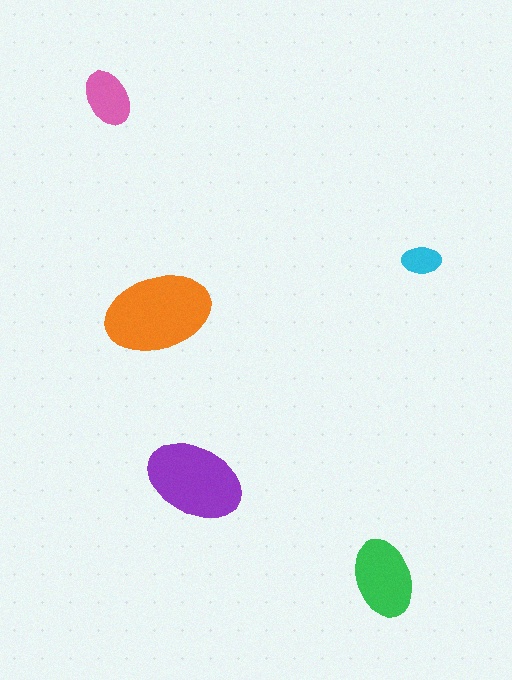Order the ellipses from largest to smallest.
the orange one, the purple one, the green one, the pink one, the cyan one.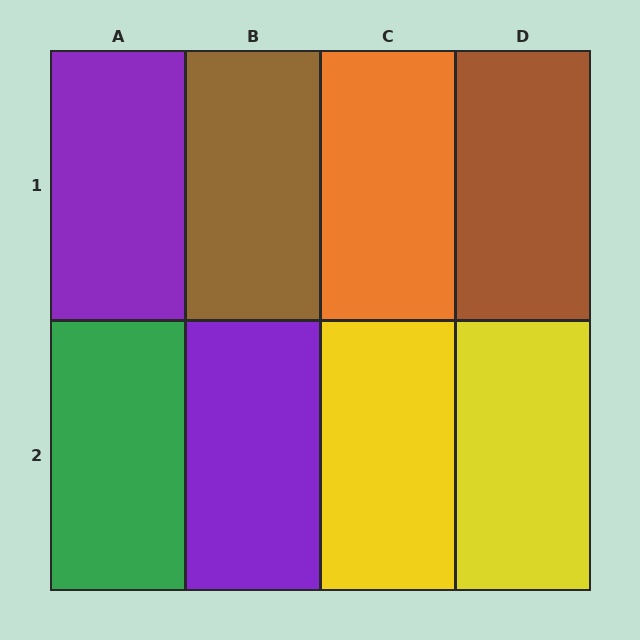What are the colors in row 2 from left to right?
Green, purple, yellow, yellow.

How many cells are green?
1 cell is green.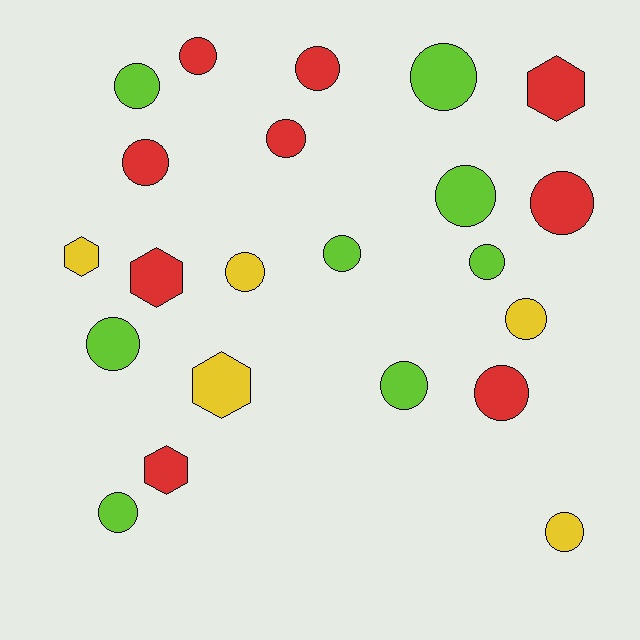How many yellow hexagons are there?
There are 2 yellow hexagons.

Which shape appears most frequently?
Circle, with 17 objects.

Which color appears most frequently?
Red, with 9 objects.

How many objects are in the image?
There are 22 objects.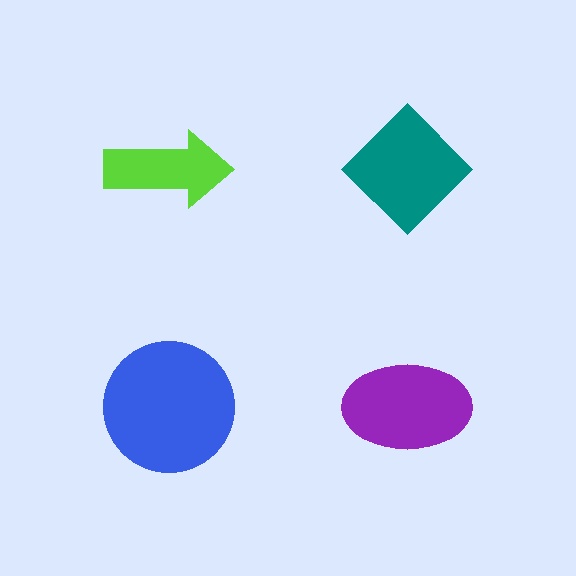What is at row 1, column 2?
A teal diamond.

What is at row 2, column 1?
A blue circle.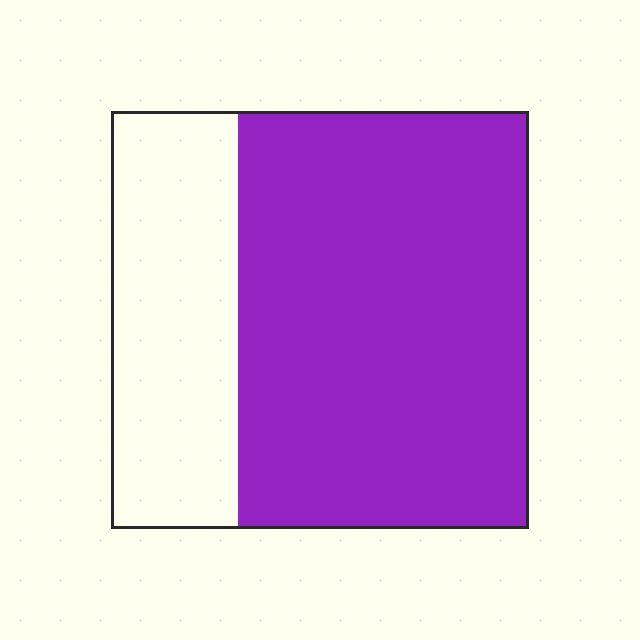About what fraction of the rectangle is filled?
About two thirds (2/3).